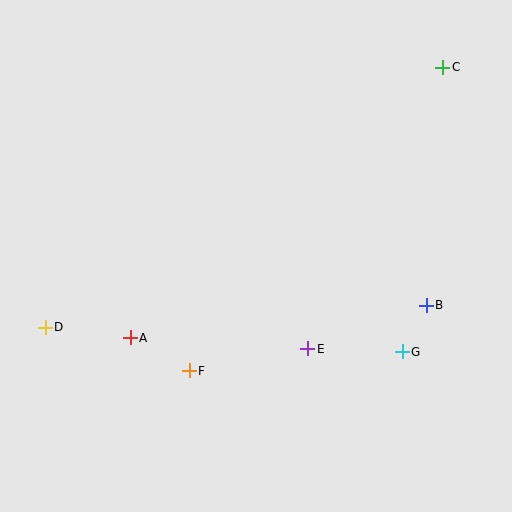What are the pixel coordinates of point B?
Point B is at (426, 305).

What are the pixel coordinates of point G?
Point G is at (402, 352).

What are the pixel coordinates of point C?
Point C is at (443, 67).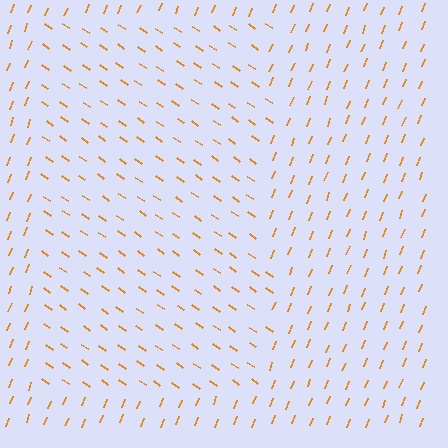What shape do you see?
I see a rectangle.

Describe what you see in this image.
The image is filled with small orange line segments. A rectangle region in the image has lines oriented differently from the surrounding lines, creating a visible texture boundary.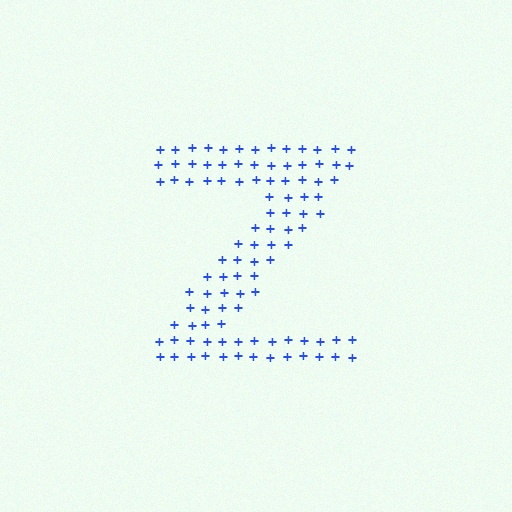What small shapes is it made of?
It is made of small plus signs.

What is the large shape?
The large shape is the letter Z.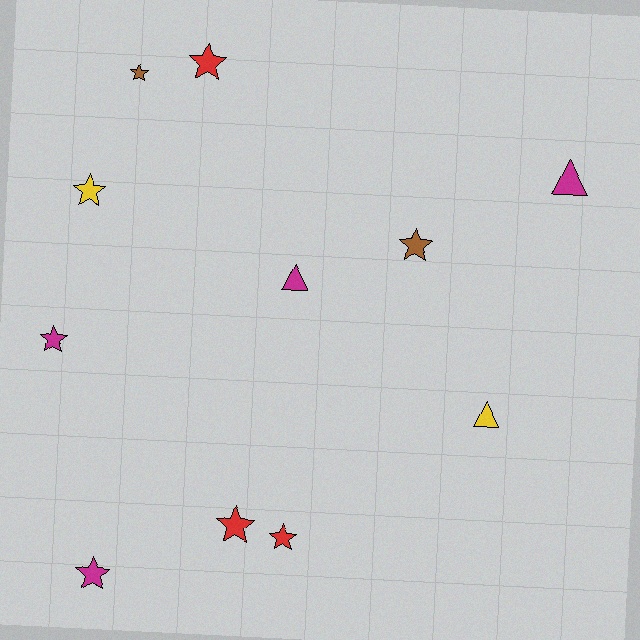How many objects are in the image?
There are 11 objects.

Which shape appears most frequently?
Star, with 8 objects.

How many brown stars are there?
There are 2 brown stars.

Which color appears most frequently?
Magenta, with 4 objects.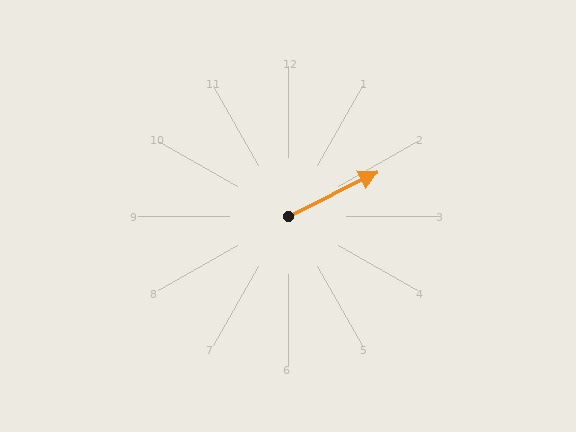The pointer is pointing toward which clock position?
Roughly 2 o'clock.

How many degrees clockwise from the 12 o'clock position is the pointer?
Approximately 63 degrees.